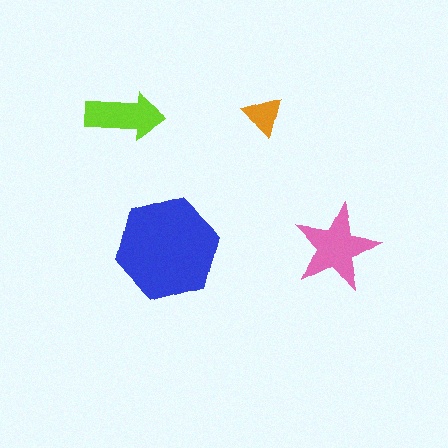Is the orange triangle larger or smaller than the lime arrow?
Smaller.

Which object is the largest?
The blue hexagon.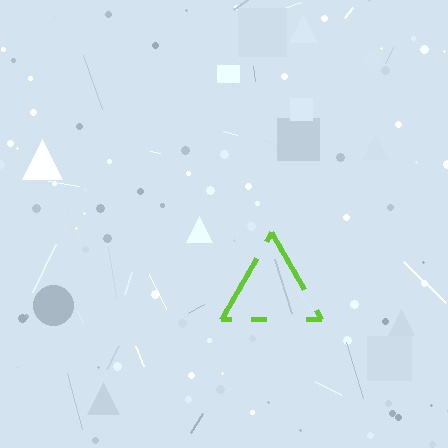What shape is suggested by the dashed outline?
The dashed outline suggests a triangle.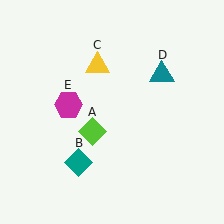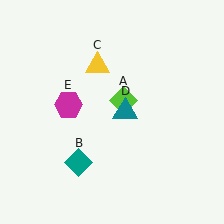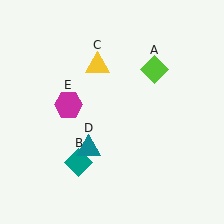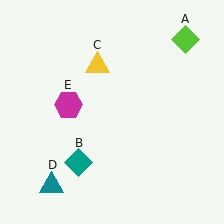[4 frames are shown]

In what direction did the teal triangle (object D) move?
The teal triangle (object D) moved down and to the left.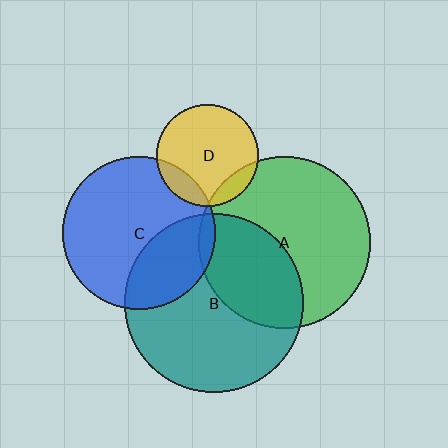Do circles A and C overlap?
Yes.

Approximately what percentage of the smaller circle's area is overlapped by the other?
Approximately 5%.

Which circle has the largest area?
Circle B (teal).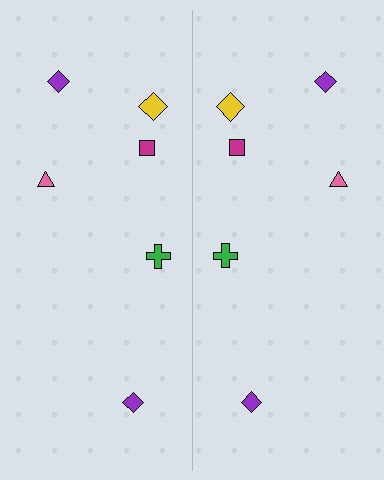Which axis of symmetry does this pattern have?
The pattern has a vertical axis of symmetry running through the center of the image.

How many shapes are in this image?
There are 12 shapes in this image.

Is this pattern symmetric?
Yes, this pattern has bilateral (reflection) symmetry.